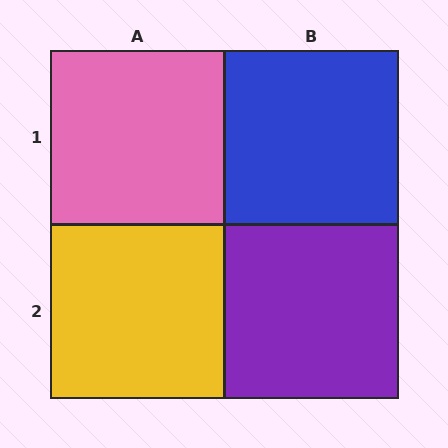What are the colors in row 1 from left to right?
Pink, blue.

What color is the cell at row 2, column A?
Yellow.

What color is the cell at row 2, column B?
Purple.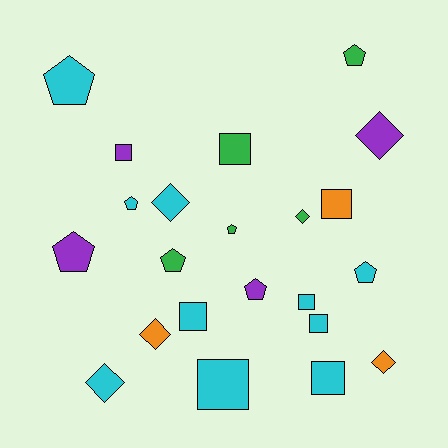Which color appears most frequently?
Cyan, with 10 objects.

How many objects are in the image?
There are 22 objects.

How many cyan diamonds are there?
There are 2 cyan diamonds.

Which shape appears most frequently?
Pentagon, with 8 objects.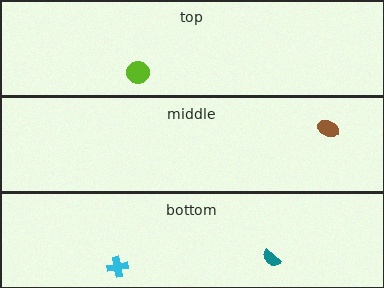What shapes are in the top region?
The lime circle.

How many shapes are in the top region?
1.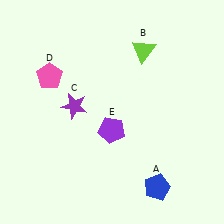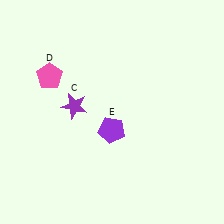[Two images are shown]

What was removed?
The blue pentagon (A), the lime triangle (B) were removed in Image 2.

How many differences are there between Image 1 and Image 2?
There are 2 differences between the two images.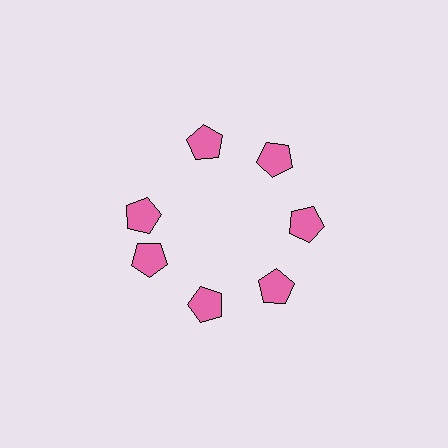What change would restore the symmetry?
The symmetry would be restored by rotating it back into even spacing with its neighbors so that all 7 pentagons sit at equal angles and equal distance from the center.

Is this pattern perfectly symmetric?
No. The 7 pink pentagons are arranged in a ring, but one element near the 10 o'clock position is rotated out of alignment along the ring, breaking the 7-fold rotational symmetry.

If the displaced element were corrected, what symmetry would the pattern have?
It would have 7-fold rotational symmetry — the pattern would map onto itself every 51 degrees.